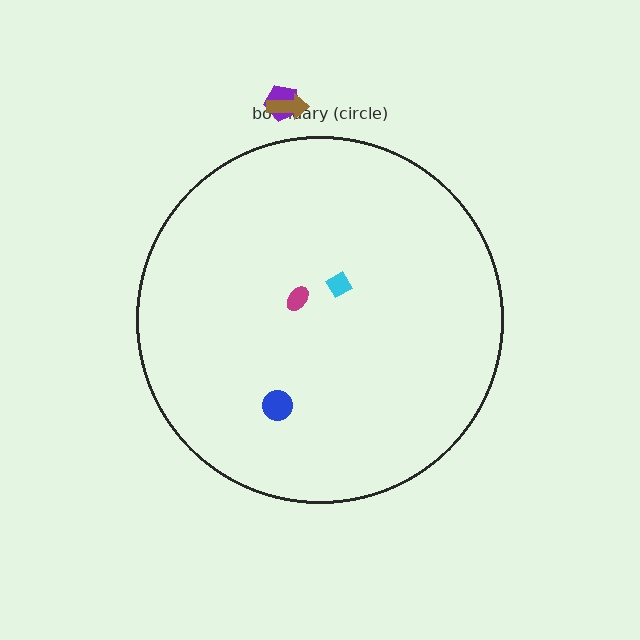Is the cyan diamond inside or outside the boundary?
Inside.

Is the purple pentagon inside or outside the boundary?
Outside.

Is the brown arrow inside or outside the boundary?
Outside.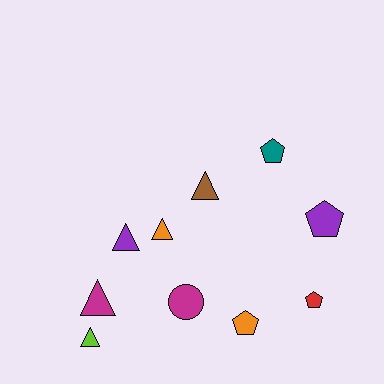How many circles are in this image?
There is 1 circle.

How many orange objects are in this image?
There are 2 orange objects.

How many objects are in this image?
There are 10 objects.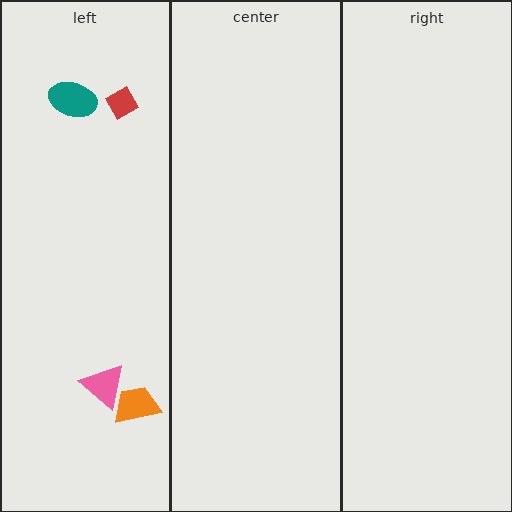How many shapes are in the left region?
4.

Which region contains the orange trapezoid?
The left region.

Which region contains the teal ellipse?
The left region.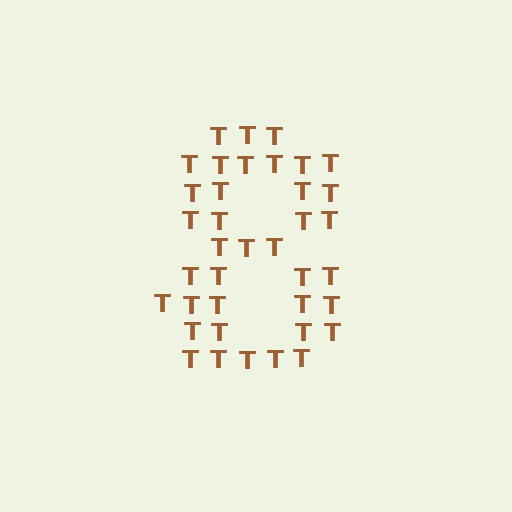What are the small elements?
The small elements are letter T's.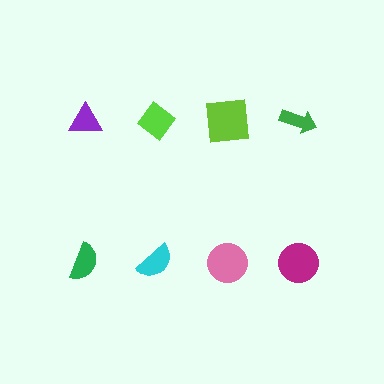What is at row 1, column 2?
A lime diamond.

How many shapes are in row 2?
4 shapes.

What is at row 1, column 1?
A purple triangle.